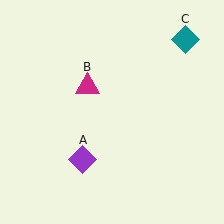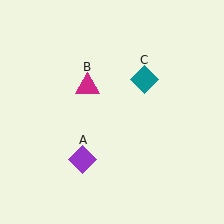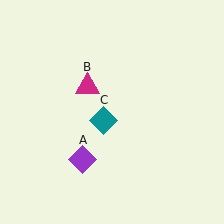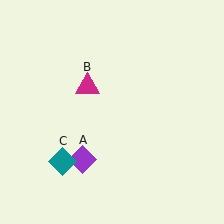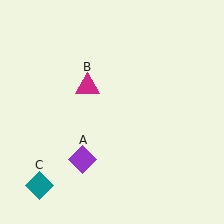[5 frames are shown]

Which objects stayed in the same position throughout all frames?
Purple diamond (object A) and magenta triangle (object B) remained stationary.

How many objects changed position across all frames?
1 object changed position: teal diamond (object C).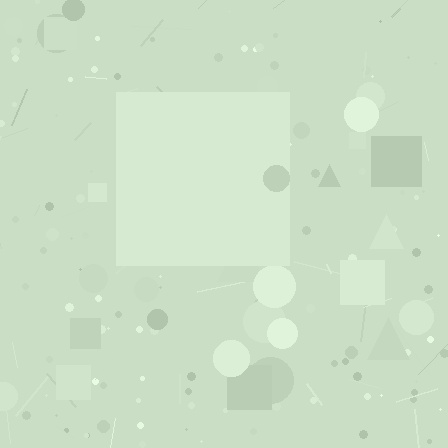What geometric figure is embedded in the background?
A square is embedded in the background.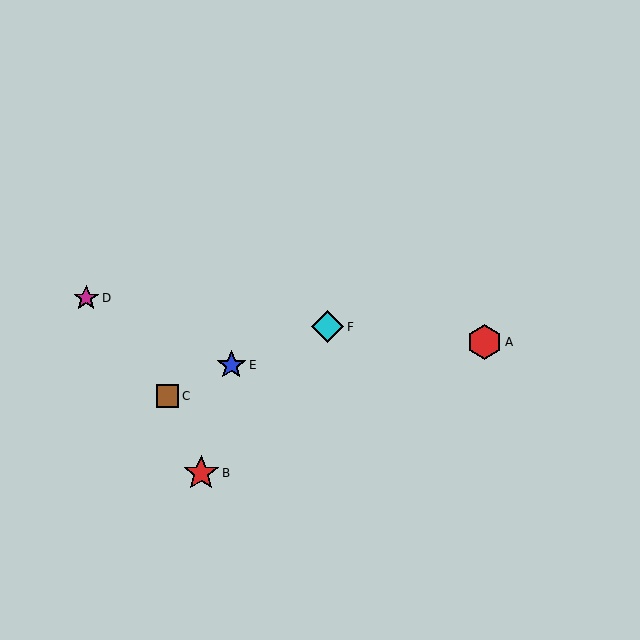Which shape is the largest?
The red star (labeled B) is the largest.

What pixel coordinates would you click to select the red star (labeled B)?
Click at (201, 473) to select the red star B.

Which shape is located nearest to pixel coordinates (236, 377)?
The blue star (labeled E) at (231, 365) is nearest to that location.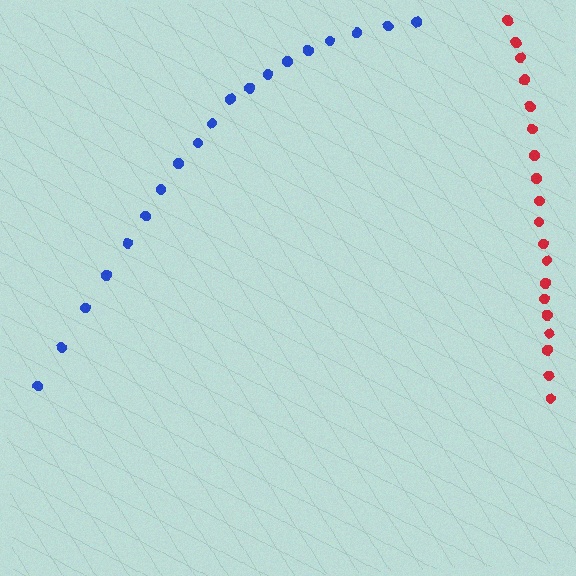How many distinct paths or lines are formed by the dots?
There are 2 distinct paths.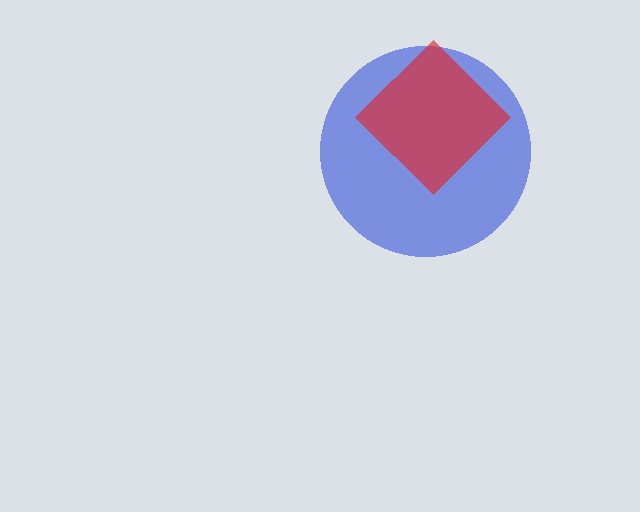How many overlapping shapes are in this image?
There are 2 overlapping shapes in the image.